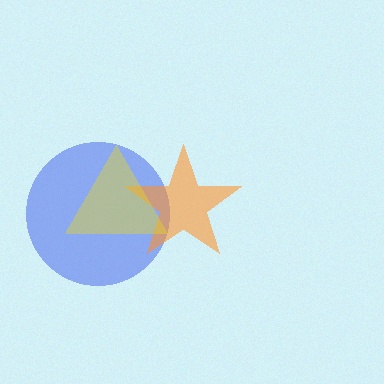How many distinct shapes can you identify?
There are 3 distinct shapes: a blue circle, an orange star, a yellow triangle.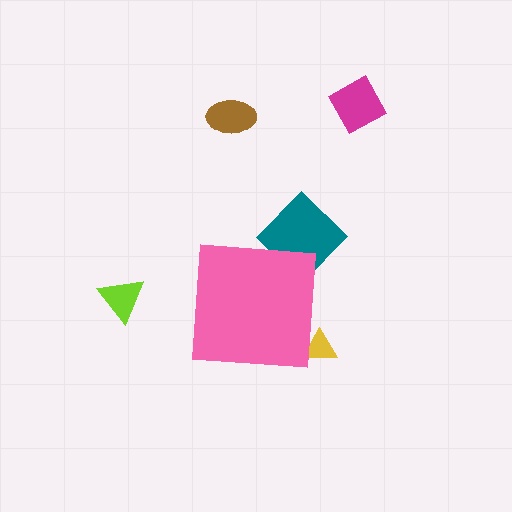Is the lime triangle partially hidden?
No, the lime triangle is fully visible.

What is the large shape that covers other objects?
A pink square.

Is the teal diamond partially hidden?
Yes, the teal diamond is partially hidden behind the pink square.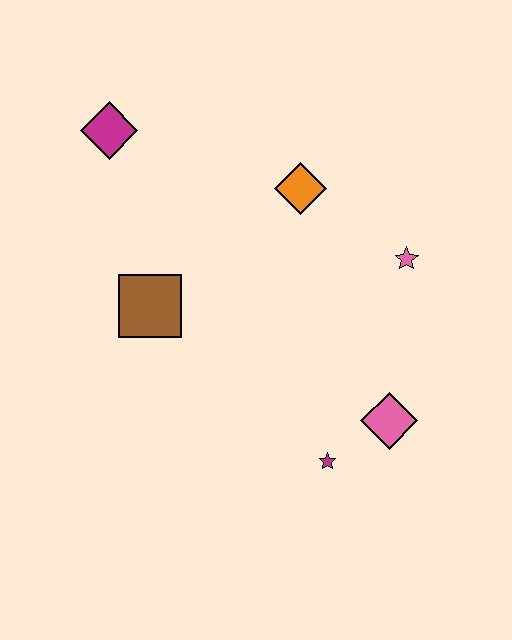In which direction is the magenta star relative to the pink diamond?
The magenta star is to the left of the pink diamond.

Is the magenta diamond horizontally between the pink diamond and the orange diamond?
No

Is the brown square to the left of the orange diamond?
Yes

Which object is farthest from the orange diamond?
The magenta star is farthest from the orange diamond.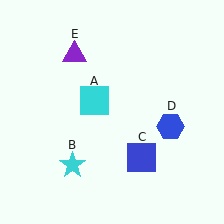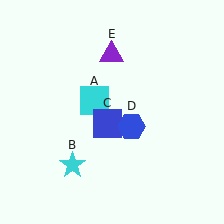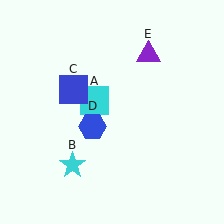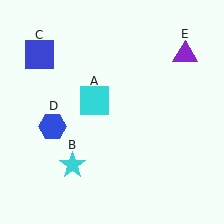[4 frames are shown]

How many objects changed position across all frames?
3 objects changed position: blue square (object C), blue hexagon (object D), purple triangle (object E).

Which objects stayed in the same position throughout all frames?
Cyan square (object A) and cyan star (object B) remained stationary.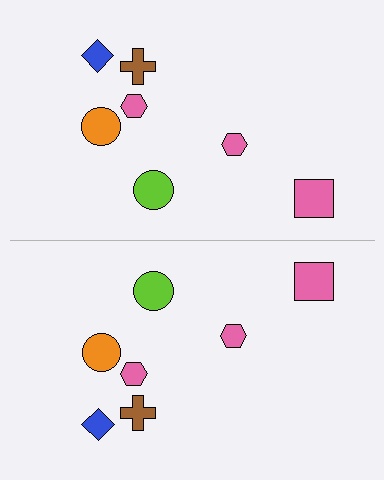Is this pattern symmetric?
Yes, this pattern has bilateral (reflection) symmetry.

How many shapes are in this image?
There are 14 shapes in this image.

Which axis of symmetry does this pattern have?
The pattern has a horizontal axis of symmetry running through the center of the image.